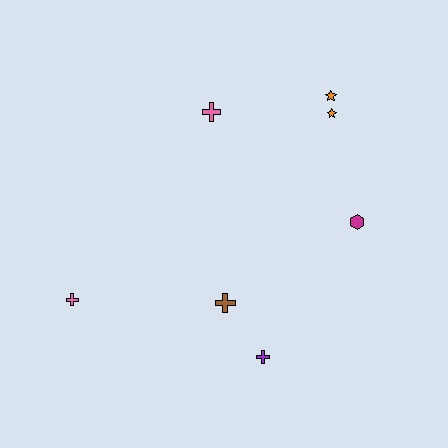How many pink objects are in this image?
There are 2 pink objects.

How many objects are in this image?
There are 7 objects.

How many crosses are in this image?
There are 4 crosses.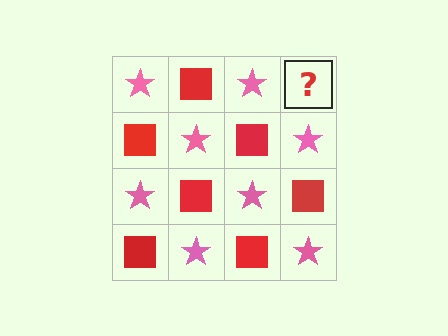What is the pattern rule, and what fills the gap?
The rule is that it alternates pink star and red square in a checkerboard pattern. The gap should be filled with a red square.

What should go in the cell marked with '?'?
The missing cell should contain a red square.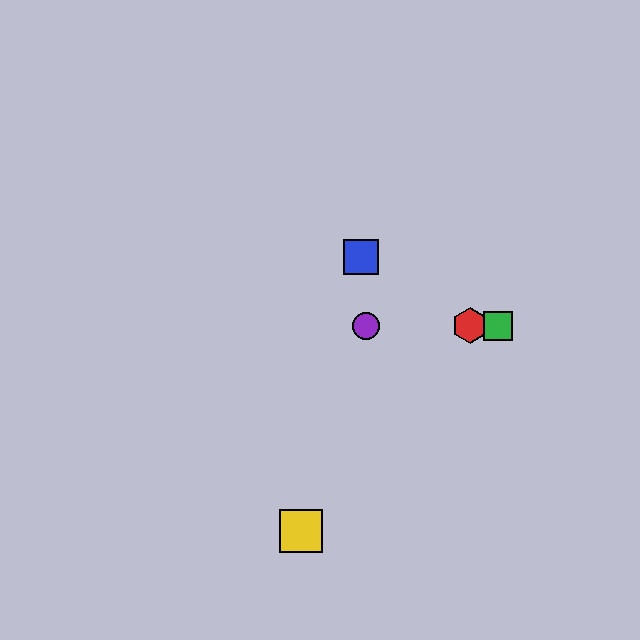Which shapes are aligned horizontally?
The red hexagon, the green square, the purple circle are aligned horizontally.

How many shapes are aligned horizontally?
3 shapes (the red hexagon, the green square, the purple circle) are aligned horizontally.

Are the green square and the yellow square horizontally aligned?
No, the green square is at y≈326 and the yellow square is at y≈531.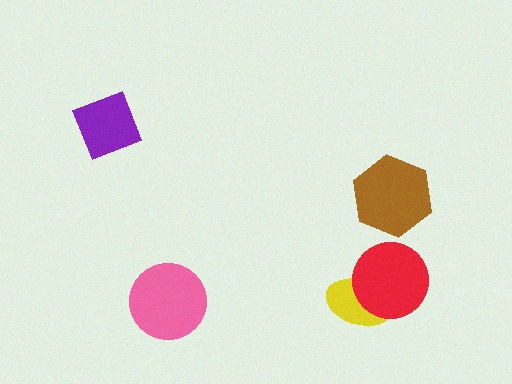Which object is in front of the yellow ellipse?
The red circle is in front of the yellow ellipse.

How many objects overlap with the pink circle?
0 objects overlap with the pink circle.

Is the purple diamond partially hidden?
No, no other shape covers it.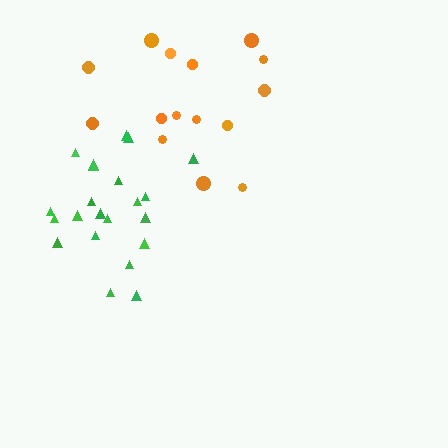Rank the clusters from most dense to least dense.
green, orange.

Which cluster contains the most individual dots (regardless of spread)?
Green (23).